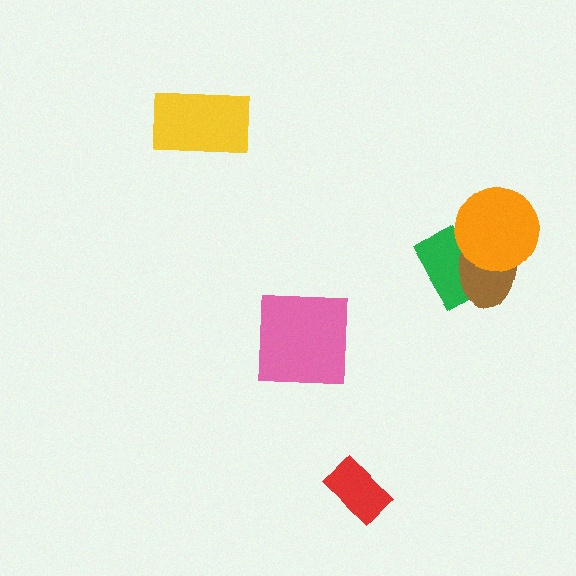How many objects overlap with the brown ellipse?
2 objects overlap with the brown ellipse.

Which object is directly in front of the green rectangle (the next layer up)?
The brown ellipse is directly in front of the green rectangle.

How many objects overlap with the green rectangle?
2 objects overlap with the green rectangle.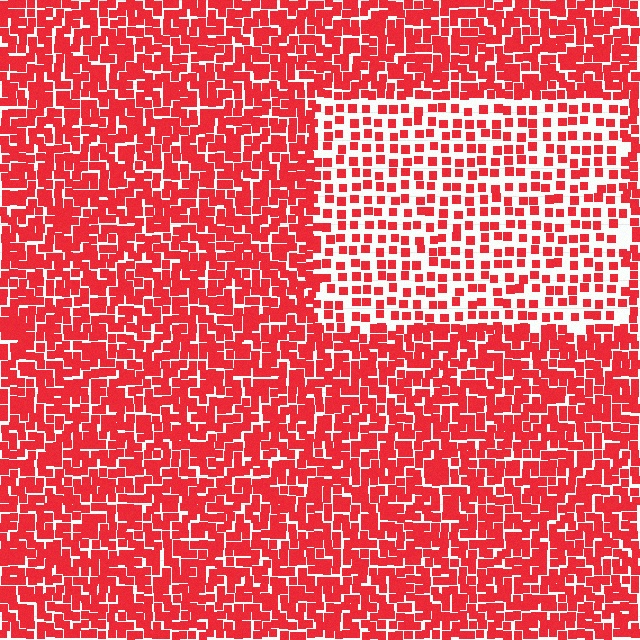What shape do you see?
I see a rectangle.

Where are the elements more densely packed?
The elements are more densely packed outside the rectangle boundary.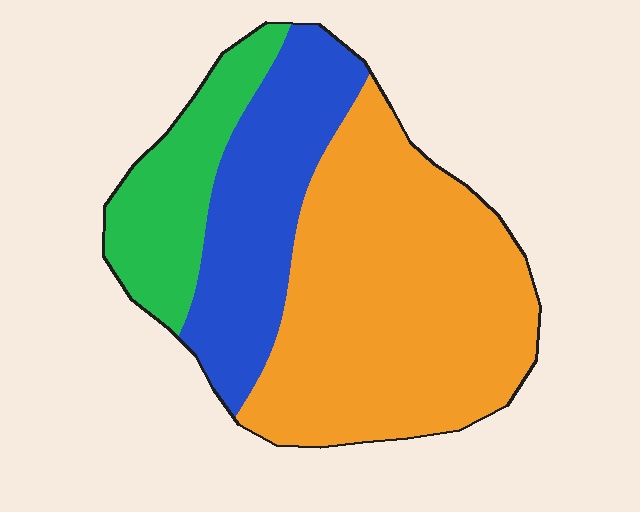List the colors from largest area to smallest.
From largest to smallest: orange, blue, green.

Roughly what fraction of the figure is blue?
Blue covers roughly 25% of the figure.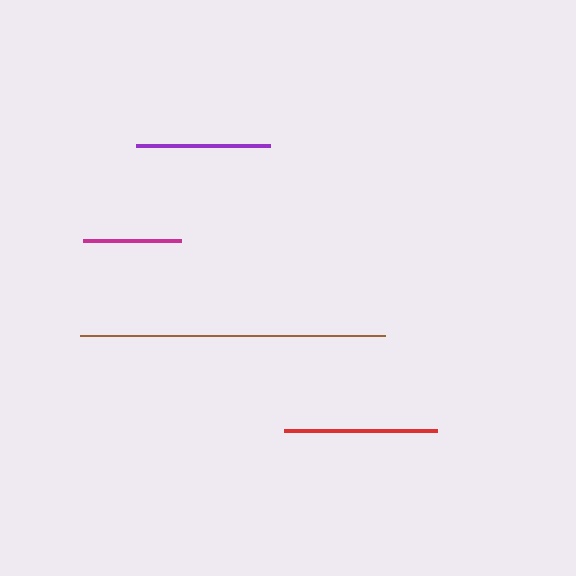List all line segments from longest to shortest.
From longest to shortest: brown, red, purple, magenta.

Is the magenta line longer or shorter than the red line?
The red line is longer than the magenta line.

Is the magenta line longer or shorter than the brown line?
The brown line is longer than the magenta line.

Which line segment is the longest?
The brown line is the longest at approximately 305 pixels.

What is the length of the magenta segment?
The magenta segment is approximately 98 pixels long.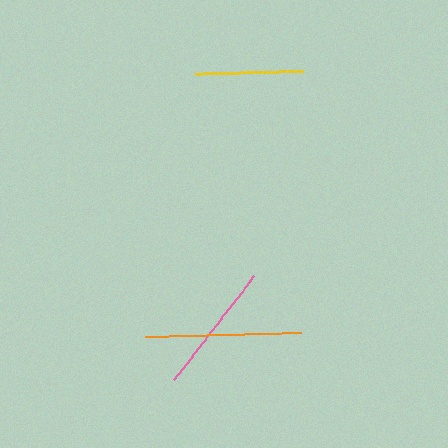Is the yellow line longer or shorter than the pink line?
The pink line is longer than the yellow line.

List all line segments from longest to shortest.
From longest to shortest: orange, pink, yellow.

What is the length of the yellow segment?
The yellow segment is approximately 107 pixels long.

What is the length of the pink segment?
The pink segment is approximately 131 pixels long.